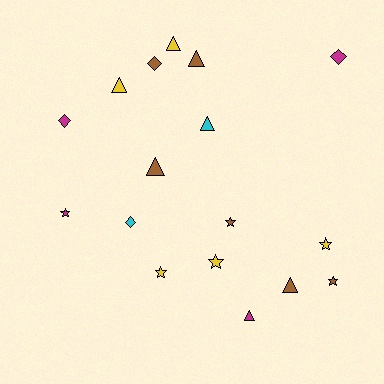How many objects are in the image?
There are 17 objects.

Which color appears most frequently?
Brown, with 6 objects.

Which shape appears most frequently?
Triangle, with 7 objects.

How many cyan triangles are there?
There is 1 cyan triangle.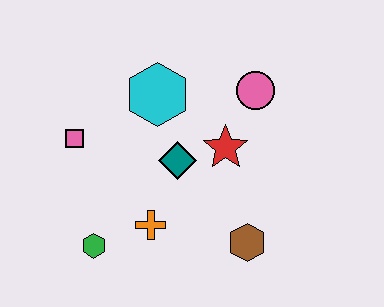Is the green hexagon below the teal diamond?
Yes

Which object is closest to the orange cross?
The green hexagon is closest to the orange cross.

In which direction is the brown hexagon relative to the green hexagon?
The brown hexagon is to the right of the green hexagon.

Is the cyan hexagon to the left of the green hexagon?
No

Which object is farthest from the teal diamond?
The green hexagon is farthest from the teal diamond.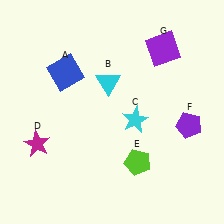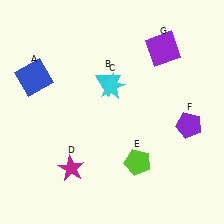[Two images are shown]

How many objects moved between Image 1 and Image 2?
3 objects moved between the two images.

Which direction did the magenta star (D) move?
The magenta star (D) moved right.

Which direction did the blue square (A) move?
The blue square (A) moved left.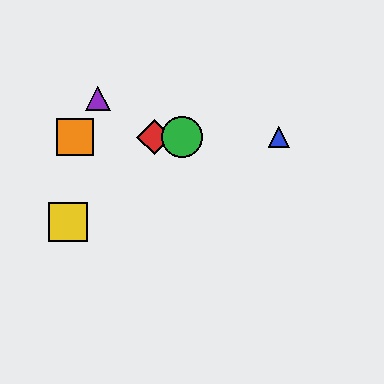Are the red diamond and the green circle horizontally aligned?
Yes, both are at y≈137.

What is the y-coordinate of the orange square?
The orange square is at y≈137.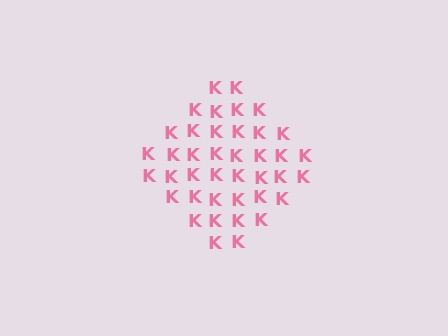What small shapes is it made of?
It is made of small letter K's.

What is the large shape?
The large shape is a diamond.